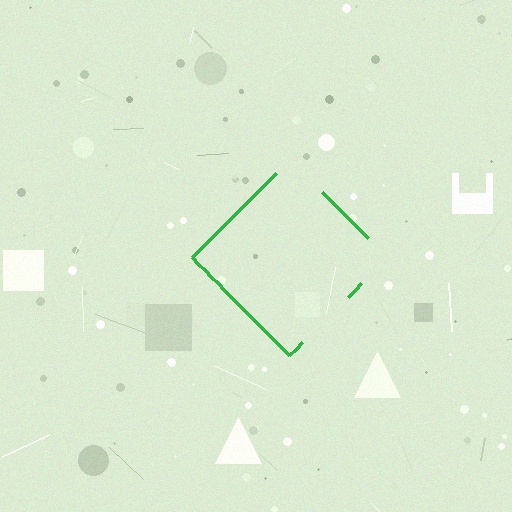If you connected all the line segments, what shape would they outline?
They would outline a diamond.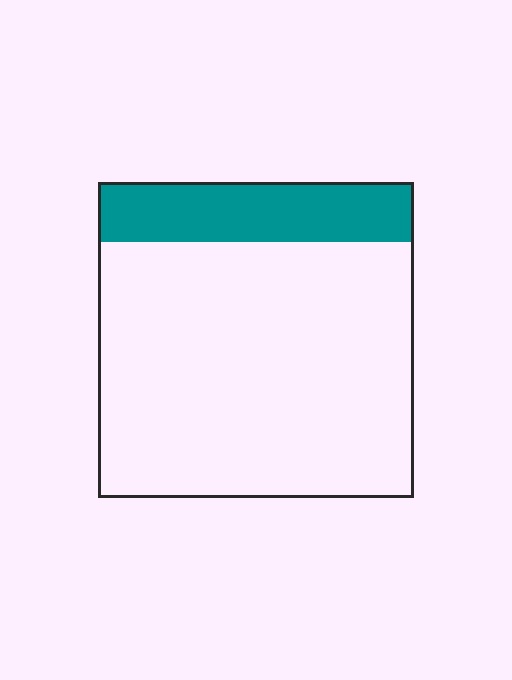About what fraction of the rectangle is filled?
About one fifth (1/5).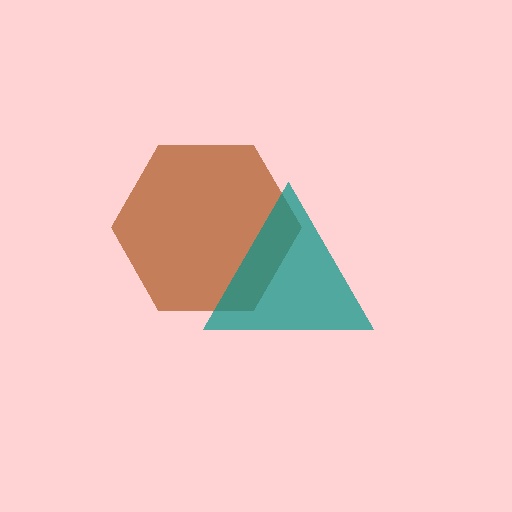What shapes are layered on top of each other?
The layered shapes are: a brown hexagon, a teal triangle.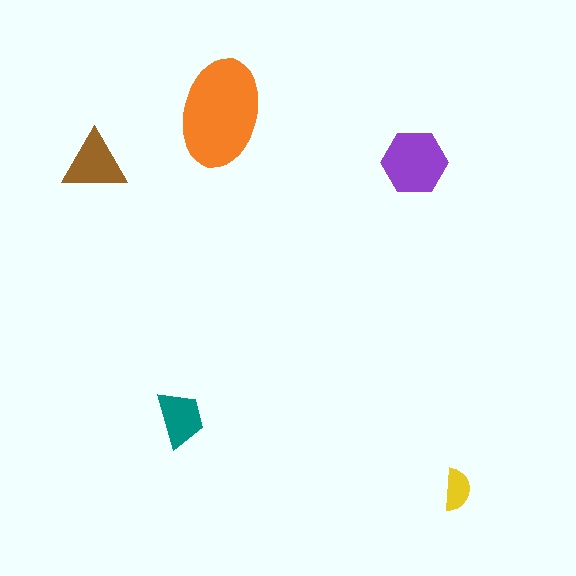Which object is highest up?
The orange ellipse is topmost.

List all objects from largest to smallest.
The orange ellipse, the purple hexagon, the brown triangle, the teal trapezoid, the yellow semicircle.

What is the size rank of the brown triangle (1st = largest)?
3rd.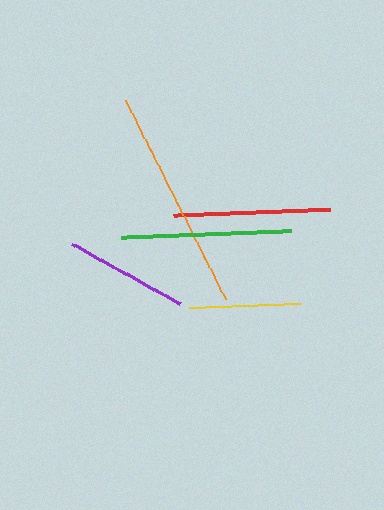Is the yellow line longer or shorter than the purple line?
The purple line is longer than the yellow line.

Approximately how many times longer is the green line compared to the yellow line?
The green line is approximately 1.5 times the length of the yellow line.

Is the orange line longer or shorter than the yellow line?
The orange line is longer than the yellow line.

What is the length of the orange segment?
The orange segment is approximately 222 pixels long.